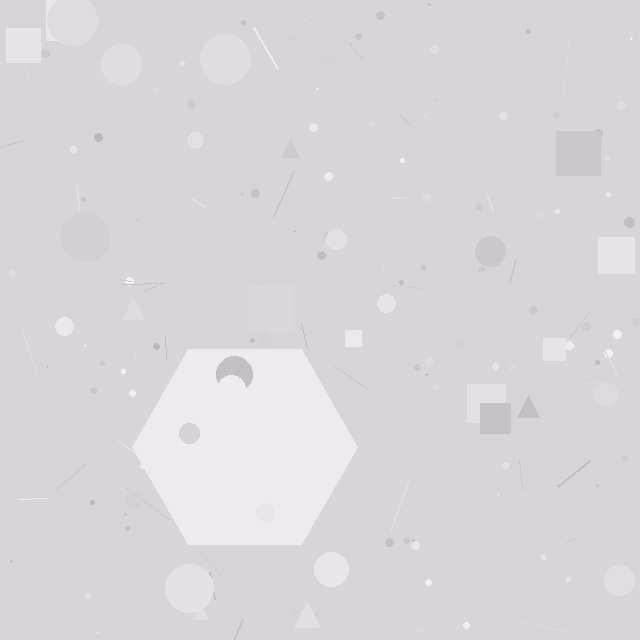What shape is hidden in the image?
A hexagon is hidden in the image.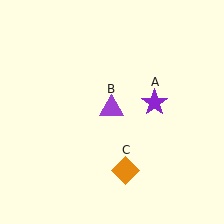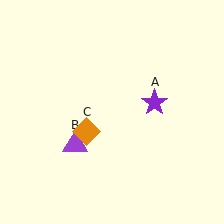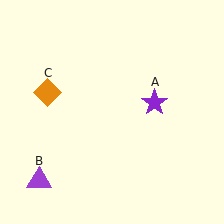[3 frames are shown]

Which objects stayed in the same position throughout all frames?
Purple star (object A) remained stationary.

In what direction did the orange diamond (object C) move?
The orange diamond (object C) moved up and to the left.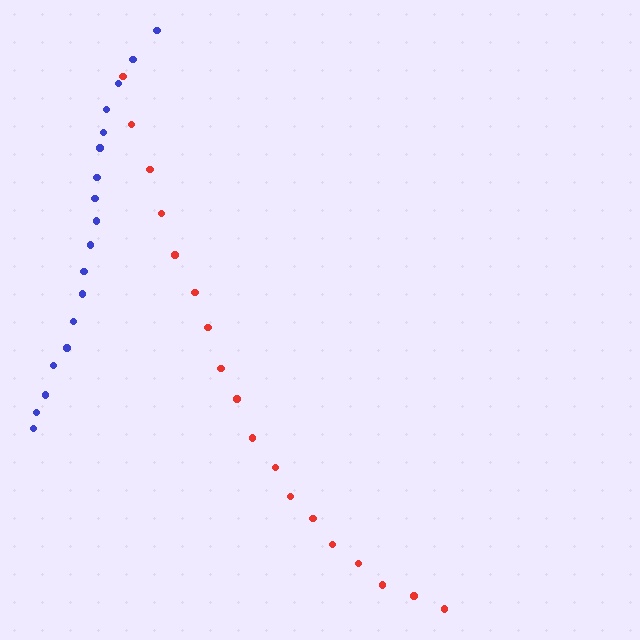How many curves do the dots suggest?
There are 2 distinct paths.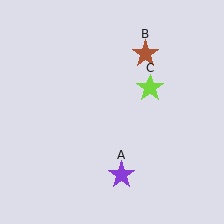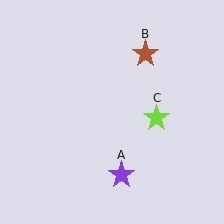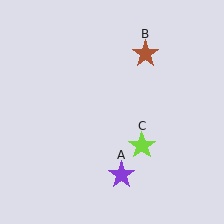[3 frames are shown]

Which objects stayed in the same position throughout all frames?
Purple star (object A) and brown star (object B) remained stationary.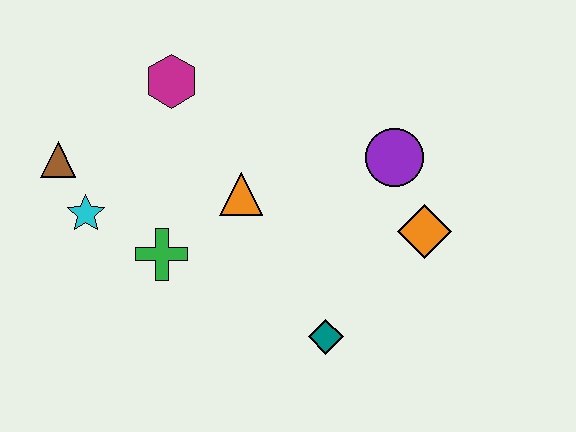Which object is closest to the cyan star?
The brown triangle is closest to the cyan star.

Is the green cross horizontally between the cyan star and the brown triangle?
No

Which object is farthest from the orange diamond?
The brown triangle is farthest from the orange diamond.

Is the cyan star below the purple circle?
Yes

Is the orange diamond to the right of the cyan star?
Yes